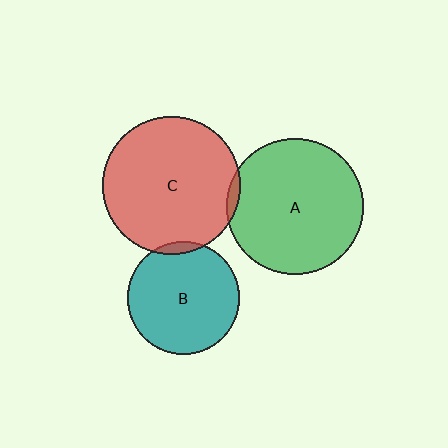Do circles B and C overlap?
Yes.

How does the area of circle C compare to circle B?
Approximately 1.5 times.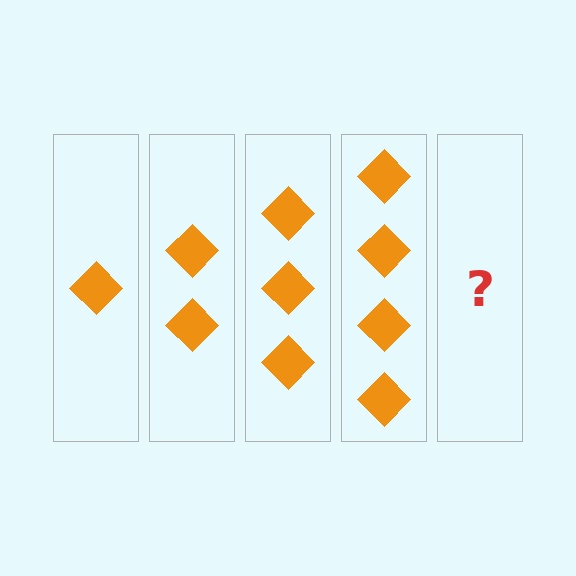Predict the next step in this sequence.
The next step is 5 diamonds.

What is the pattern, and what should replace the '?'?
The pattern is that each step adds one more diamond. The '?' should be 5 diamonds.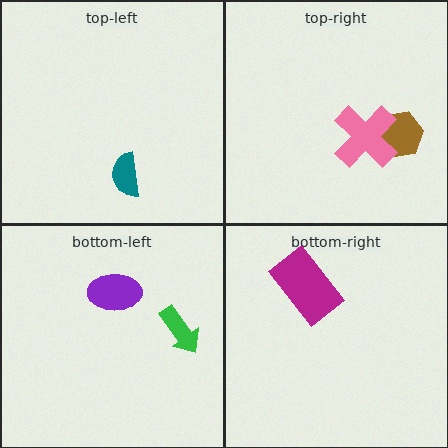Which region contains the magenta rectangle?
The bottom-right region.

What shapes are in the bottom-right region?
The magenta rectangle.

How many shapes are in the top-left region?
1.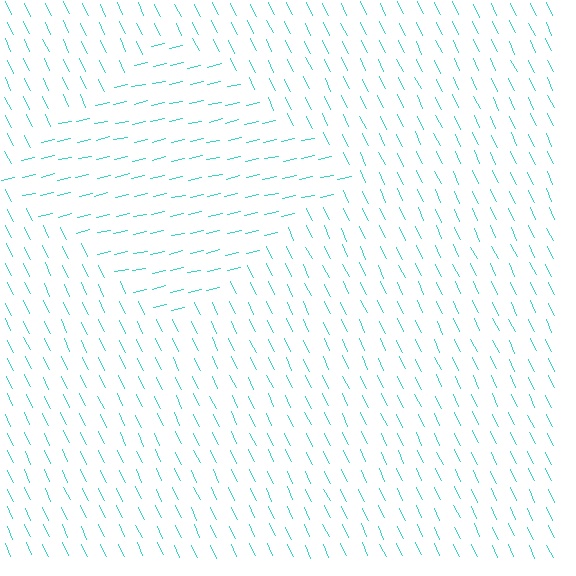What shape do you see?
I see a diamond.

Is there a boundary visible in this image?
Yes, there is a texture boundary formed by a change in line orientation.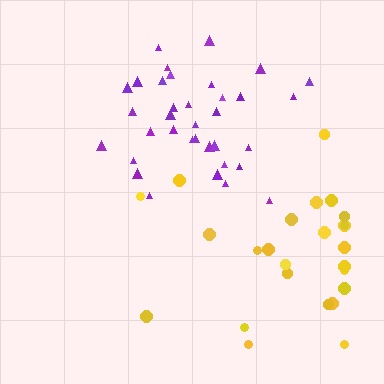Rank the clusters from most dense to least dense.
purple, yellow.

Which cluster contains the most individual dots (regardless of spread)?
Purple (35).